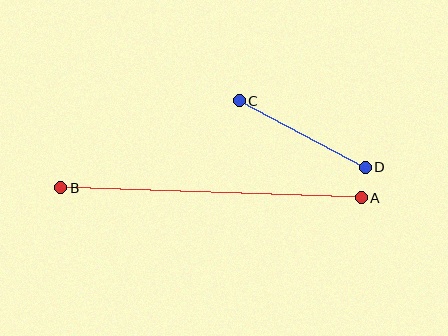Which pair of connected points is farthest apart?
Points A and B are farthest apart.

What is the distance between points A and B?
The distance is approximately 301 pixels.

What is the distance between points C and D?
The distance is approximately 142 pixels.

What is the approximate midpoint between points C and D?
The midpoint is at approximately (302, 134) pixels.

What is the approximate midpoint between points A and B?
The midpoint is at approximately (211, 193) pixels.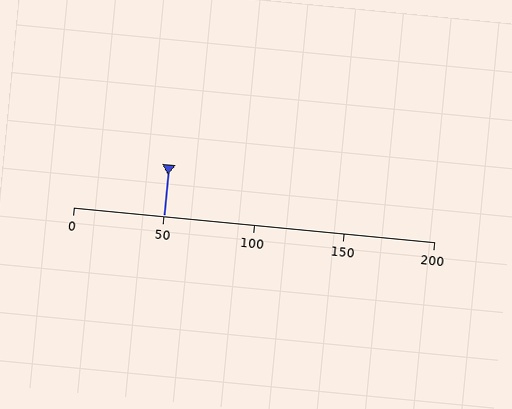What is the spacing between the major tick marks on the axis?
The major ticks are spaced 50 apart.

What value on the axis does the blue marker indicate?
The marker indicates approximately 50.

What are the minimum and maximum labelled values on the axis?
The axis runs from 0 to 200.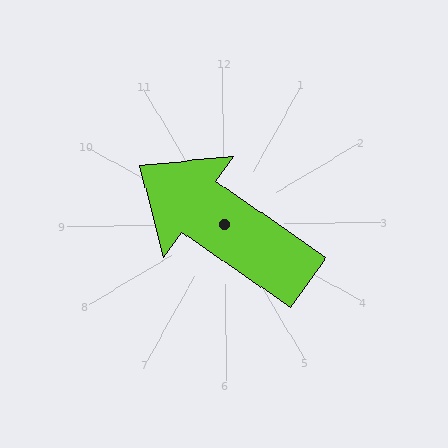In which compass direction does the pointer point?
Northwest.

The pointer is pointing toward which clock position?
Roughly 10 o'clock.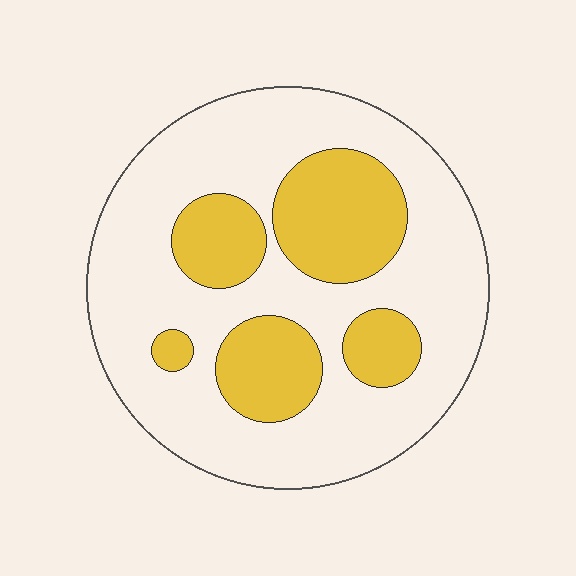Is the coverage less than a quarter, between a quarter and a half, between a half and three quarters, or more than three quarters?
Between a quarter and a half.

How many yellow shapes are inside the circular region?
5.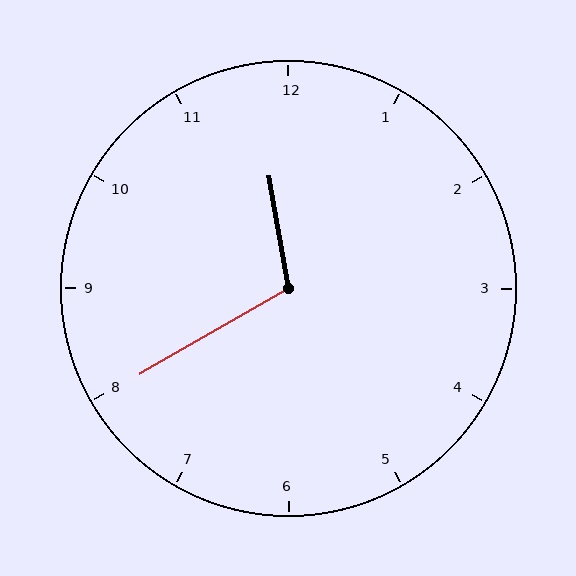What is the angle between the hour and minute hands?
Approximately 110 degrees.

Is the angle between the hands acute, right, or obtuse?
It is obtuse.